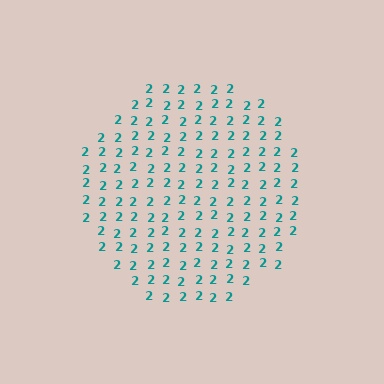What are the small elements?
The small elements are digit 2's.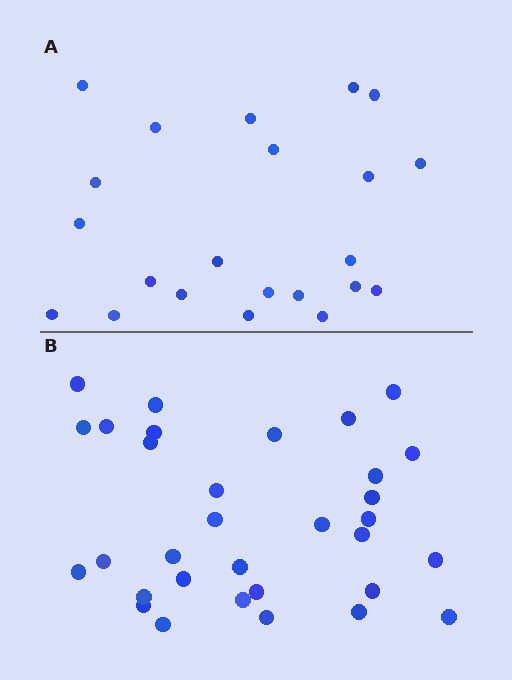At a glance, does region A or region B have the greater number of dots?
Region B (the bottom region) has more dots.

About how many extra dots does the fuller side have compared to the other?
Region B has roughly 10 or so more dots than region A.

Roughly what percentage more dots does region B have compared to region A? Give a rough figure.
About 45% more.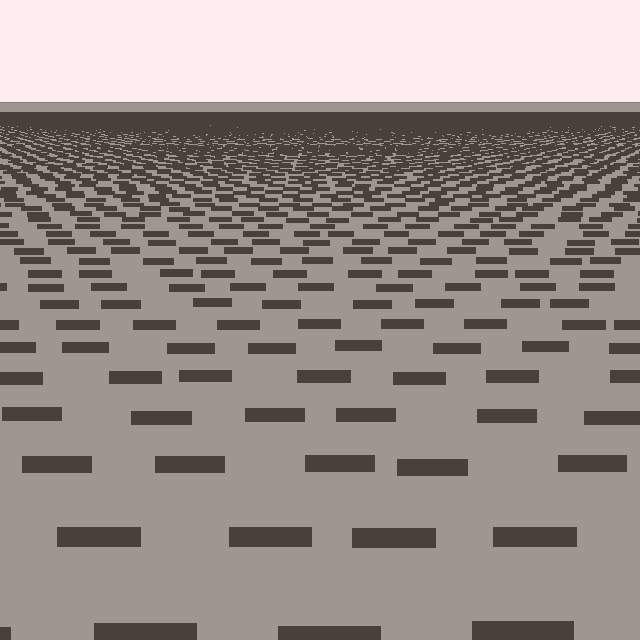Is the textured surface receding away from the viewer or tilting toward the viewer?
The surface is receding away from the viewer. Texture elements get smaller and denser toward the top.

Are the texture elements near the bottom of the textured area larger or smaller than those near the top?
Larger. Near the bottom, elements are closer to the viewer and appear at a bigger on-screen size.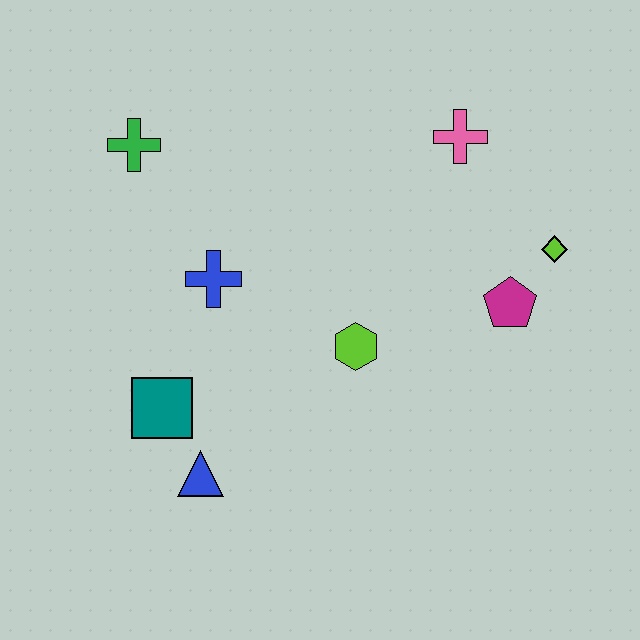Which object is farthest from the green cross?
The lime diamond is farthest from the green cross.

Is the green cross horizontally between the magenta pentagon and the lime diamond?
No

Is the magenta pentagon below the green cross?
Yes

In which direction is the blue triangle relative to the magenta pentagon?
The blue triangle is to the left of the magenta pentagon.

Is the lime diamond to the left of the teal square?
No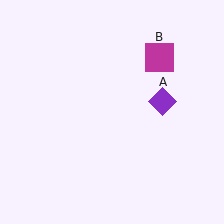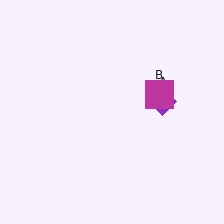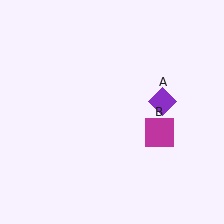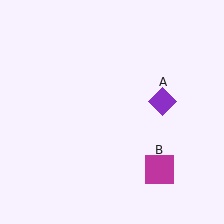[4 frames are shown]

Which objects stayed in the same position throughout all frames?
Purple diamond (object A) remained stationary.